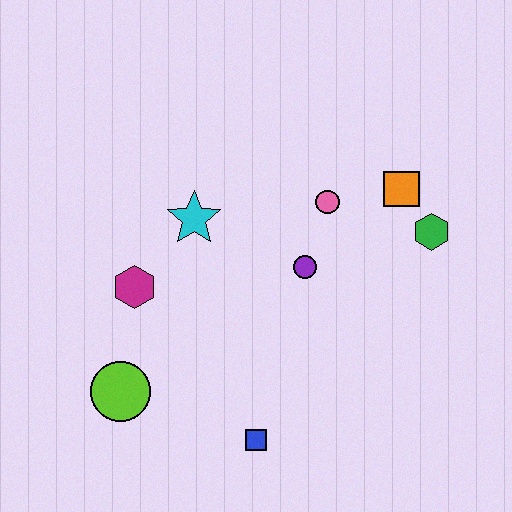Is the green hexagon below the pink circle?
Yes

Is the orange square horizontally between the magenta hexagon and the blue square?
No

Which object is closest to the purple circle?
The pink circle is closest to the purple circle.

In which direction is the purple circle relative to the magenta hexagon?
The purple circle is to the right of the magenta hexagon.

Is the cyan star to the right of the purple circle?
No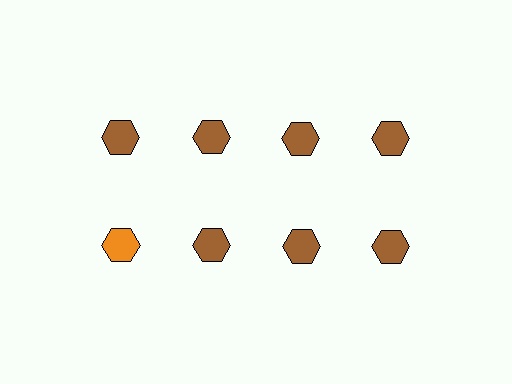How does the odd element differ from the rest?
It has a different color: orange instead of brown.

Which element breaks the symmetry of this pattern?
The orange hexagon in the second row, leftmost column breaks the symmetry. All other shapes are brown hexagons.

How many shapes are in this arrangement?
There are 8 shapes arranged in a grid pattern.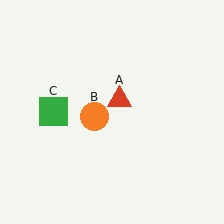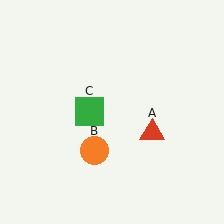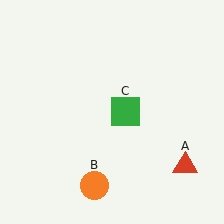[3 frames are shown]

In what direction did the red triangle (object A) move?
The red triangle (object A) moved down and to the right.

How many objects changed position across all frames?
3 objects changed position: red triangle (object A), orange circle (object B), green square (object C).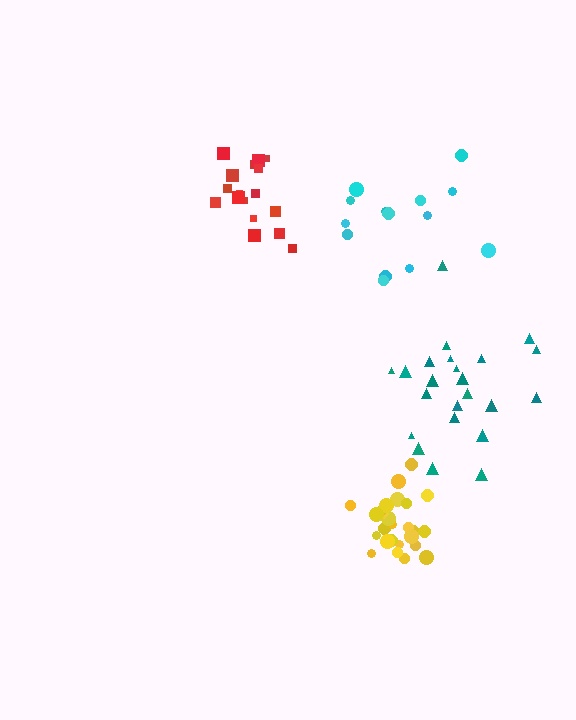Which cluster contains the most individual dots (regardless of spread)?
Yellow (27).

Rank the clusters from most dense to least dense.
yellow, red, teal, cyan.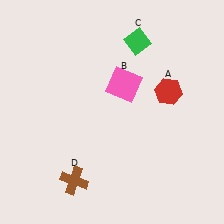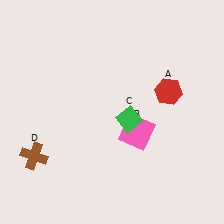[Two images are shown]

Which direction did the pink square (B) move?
The pink square (B) moved down.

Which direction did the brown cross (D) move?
The brown cross (D) moved left.